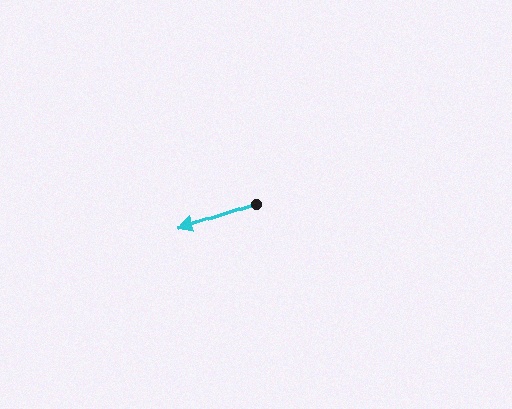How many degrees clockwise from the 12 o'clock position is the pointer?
Approximately 252 degrees.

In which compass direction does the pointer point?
West.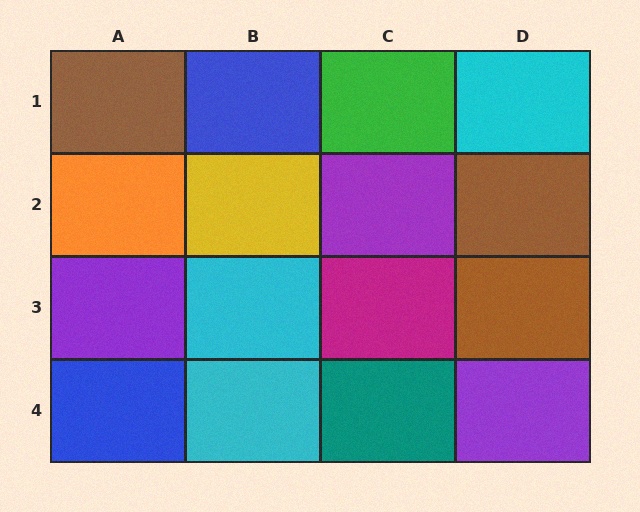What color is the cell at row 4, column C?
Teal.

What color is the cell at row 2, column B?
Yellow.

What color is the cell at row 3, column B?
Cyan.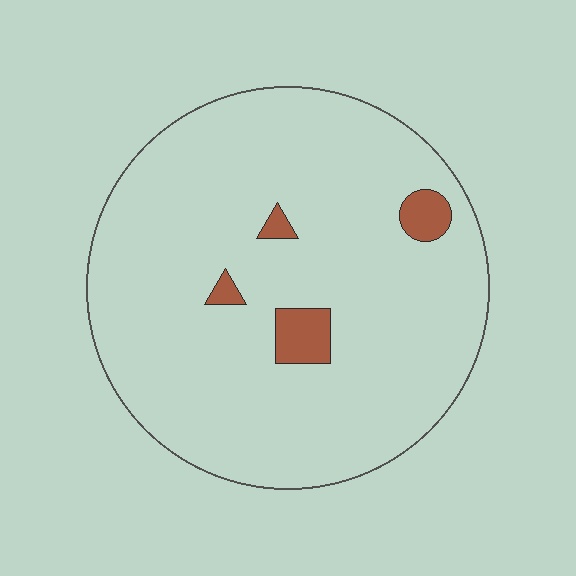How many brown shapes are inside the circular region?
4.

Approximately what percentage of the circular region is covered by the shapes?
Approximately 5%.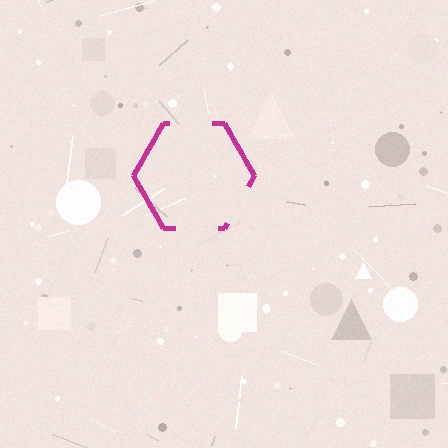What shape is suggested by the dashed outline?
The dashed outline suggests a hexagon.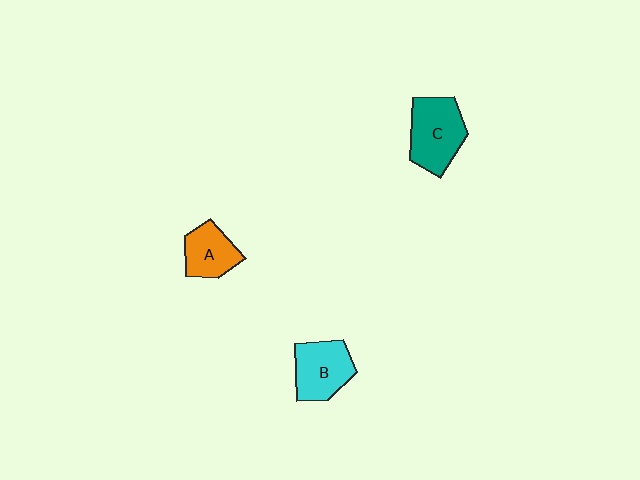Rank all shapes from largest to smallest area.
From largest to smallest: C (teal), B (cyan), A (orange).